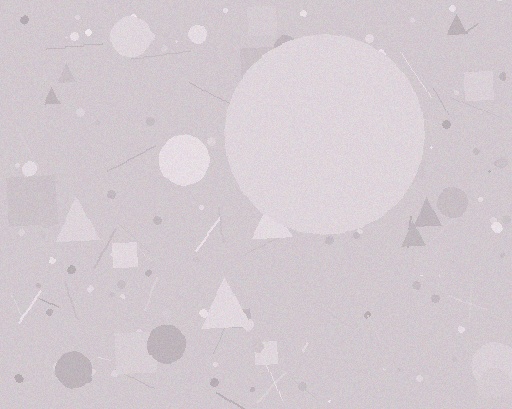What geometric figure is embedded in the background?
A circle is embedded in the background.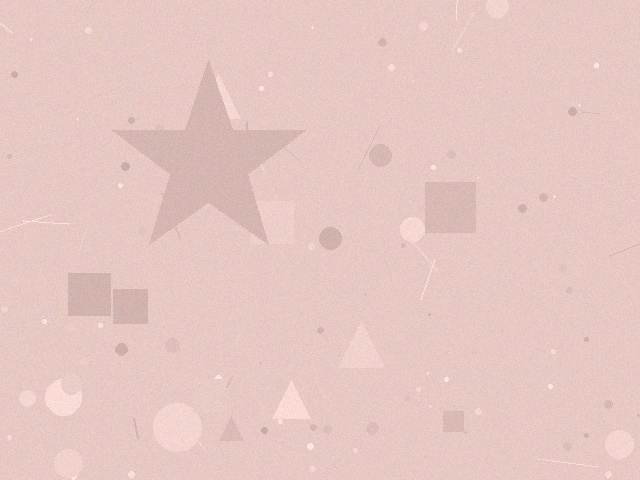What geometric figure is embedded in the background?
A star is embedded in the background.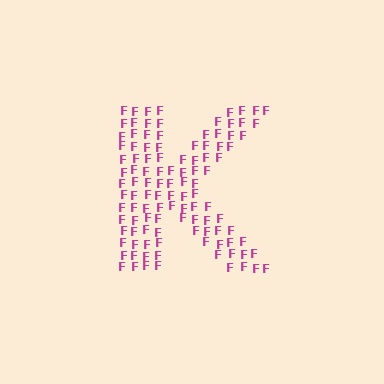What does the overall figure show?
The overall figure shows the letter K.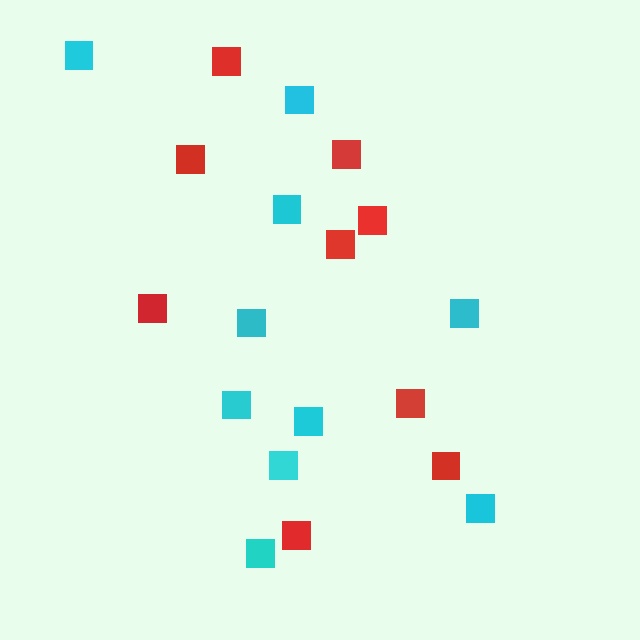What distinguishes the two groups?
There are 2 groups: one group of red squares (9) and one group of cyan squares (10).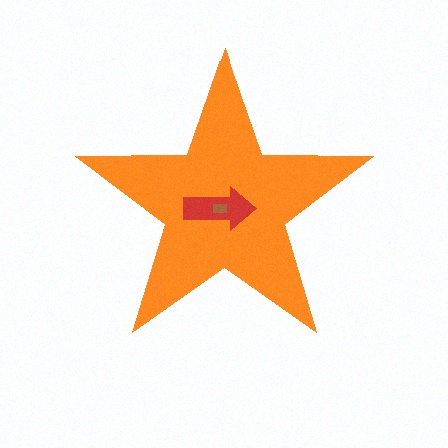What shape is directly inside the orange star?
The red arrow.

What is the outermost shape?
The orange star.